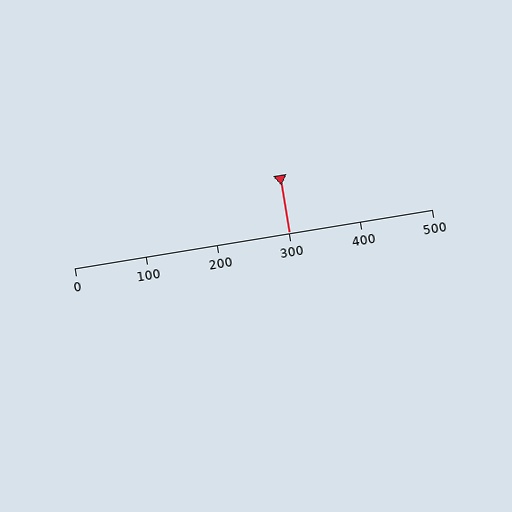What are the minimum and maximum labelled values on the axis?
The axis runs from 0 to 500.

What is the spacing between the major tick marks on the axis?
The major ticks are spaced 100 apart.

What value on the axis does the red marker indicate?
The marker indicates approximately 300.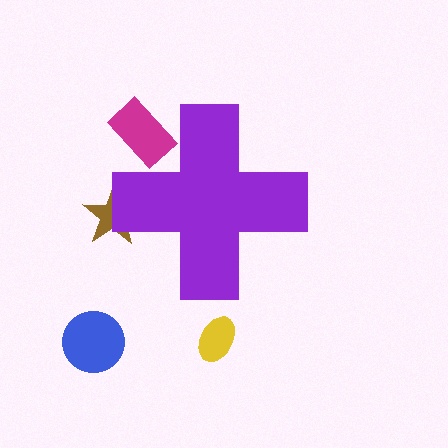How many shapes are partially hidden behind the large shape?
2 shapes are partially hidden.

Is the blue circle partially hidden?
No, the blue circle is fully visible.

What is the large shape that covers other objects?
A purple cross.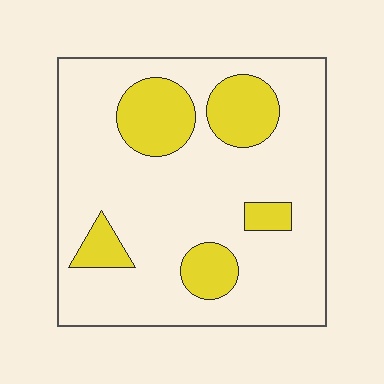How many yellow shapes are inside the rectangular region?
5.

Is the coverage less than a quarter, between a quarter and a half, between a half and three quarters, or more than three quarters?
Less than a quarter.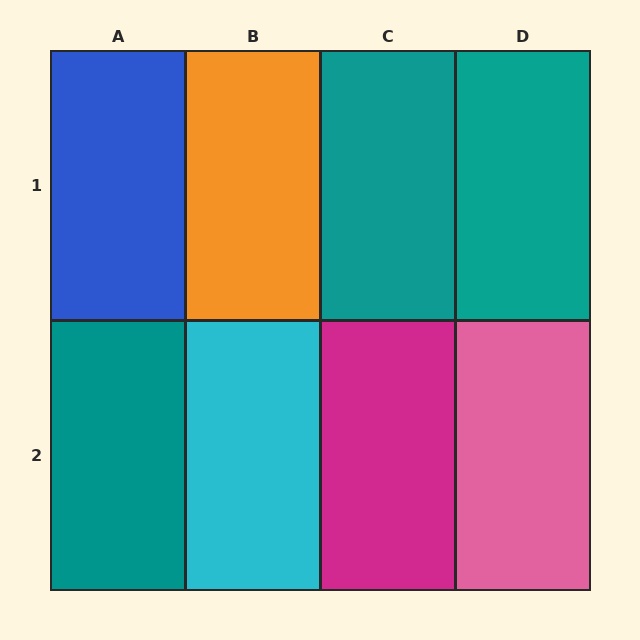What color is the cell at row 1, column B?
Orange.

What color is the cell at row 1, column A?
Blue.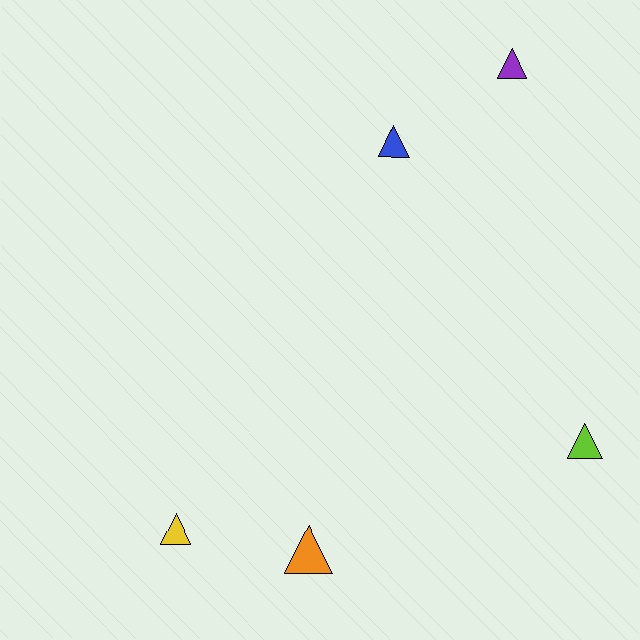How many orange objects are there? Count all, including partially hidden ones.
There is 1 orange object.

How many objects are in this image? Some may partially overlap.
There are 5 objects.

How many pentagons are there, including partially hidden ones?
There are no pentagons.